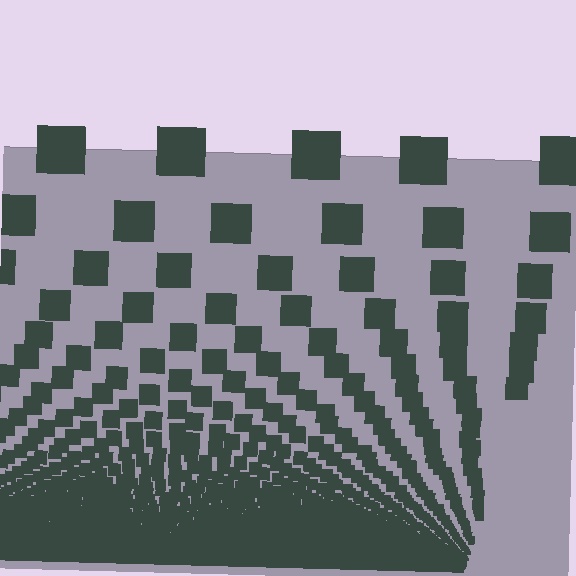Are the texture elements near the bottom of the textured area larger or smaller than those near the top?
Smaller. The gradient is inverted — elements near the bottom are smaller and denser.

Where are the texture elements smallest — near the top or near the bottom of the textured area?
Near the bottom.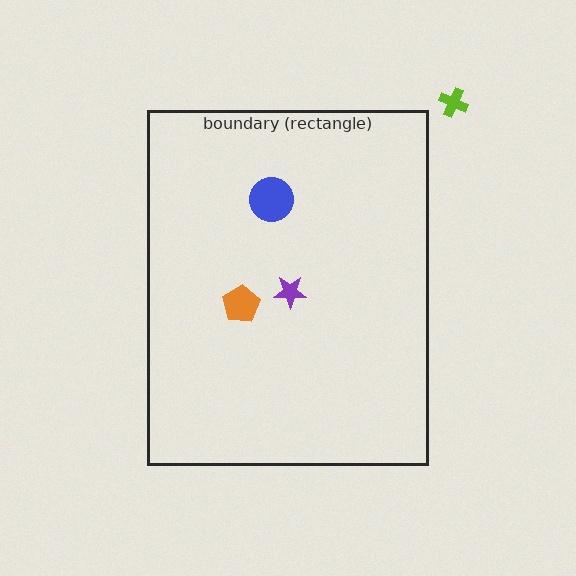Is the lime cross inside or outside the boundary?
Outside.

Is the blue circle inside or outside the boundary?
Inside.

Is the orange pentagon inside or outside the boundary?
Inside.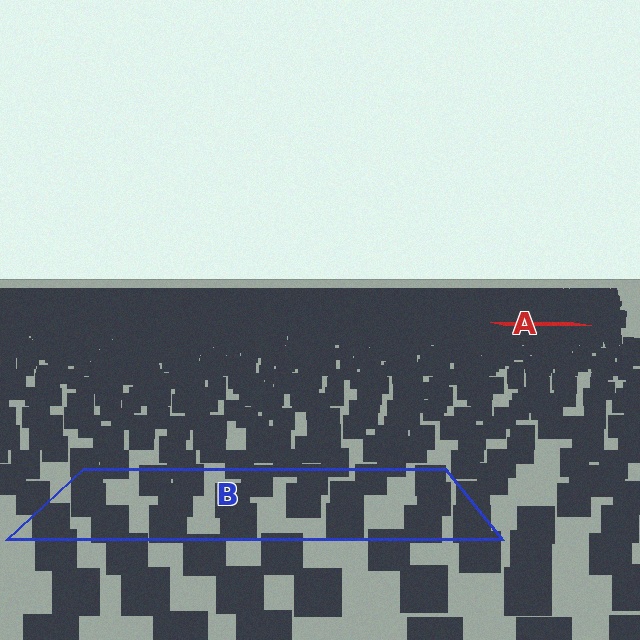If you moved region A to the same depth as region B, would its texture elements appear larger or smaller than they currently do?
They would appear larger. At a closer depth, the same texture elements are projected at a bigger on-screen size.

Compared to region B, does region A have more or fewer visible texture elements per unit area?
Region A has more texture elements per unit area — they are packed more densely because it is farther away.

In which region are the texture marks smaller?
The texture marks are smaller in region A, because it is farther away.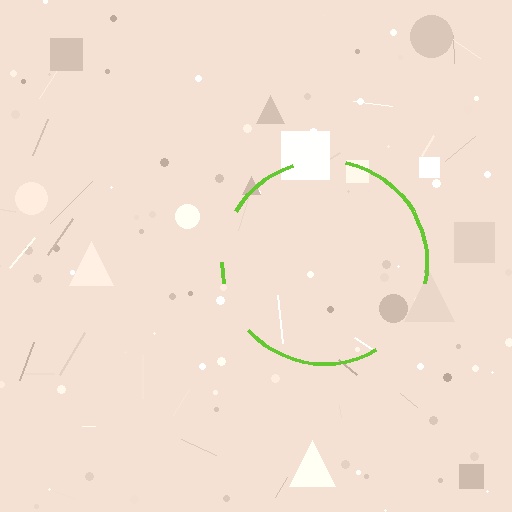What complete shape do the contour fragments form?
The contour fragments form a circle.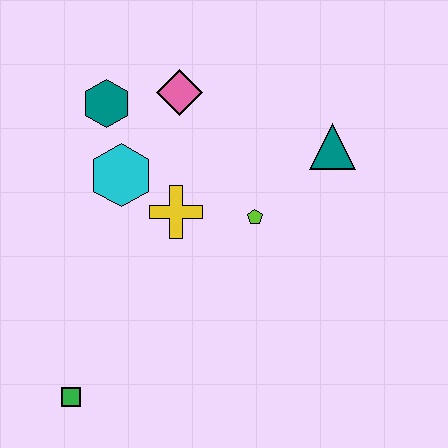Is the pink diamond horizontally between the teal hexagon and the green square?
No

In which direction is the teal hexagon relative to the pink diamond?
The teal hexagon is to the left of the pink diamond.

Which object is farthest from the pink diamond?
The green square is farthest from the pink diamond.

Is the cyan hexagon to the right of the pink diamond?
No